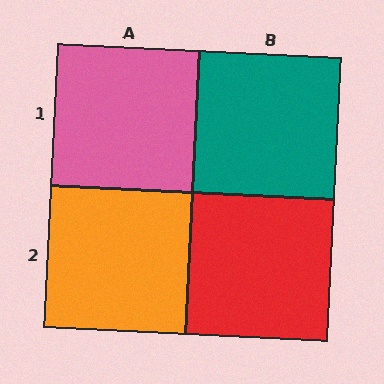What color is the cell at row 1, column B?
Teal.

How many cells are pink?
1 cell is pink.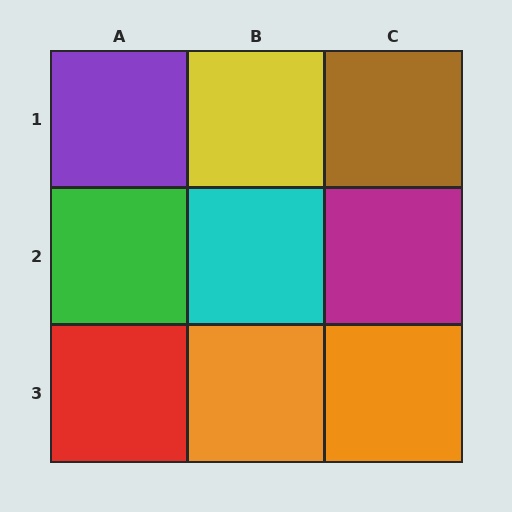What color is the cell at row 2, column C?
Magenta.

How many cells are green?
1 cell is green.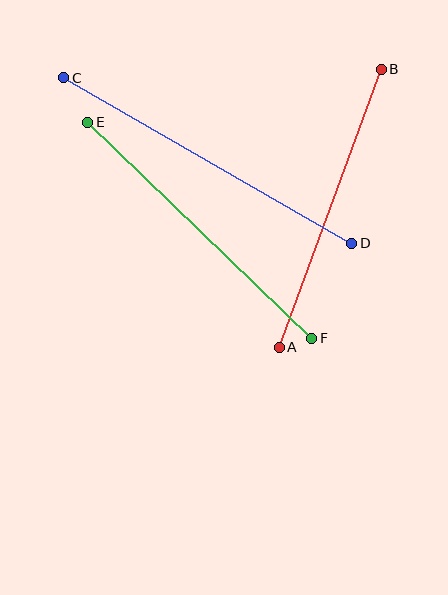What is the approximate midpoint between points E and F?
The midpoint is at approximately (200, 230) pixels.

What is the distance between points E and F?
The distance is approximately 311 pixels.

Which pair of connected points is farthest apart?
Points C and D are farthest apart.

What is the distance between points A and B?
The distance is approximately 296 pixels.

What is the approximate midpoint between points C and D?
The midpoint is at approximately (208, 160) pixels.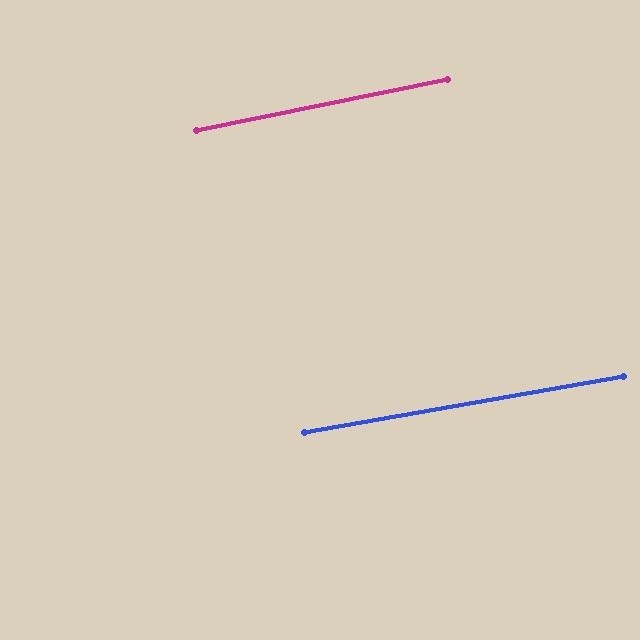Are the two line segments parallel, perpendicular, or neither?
Parallel — their directions differ by only 1.7°.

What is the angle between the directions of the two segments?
Approximately 2 degrees.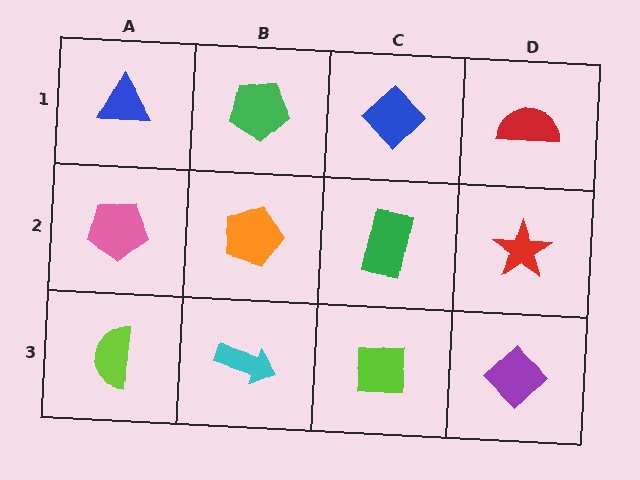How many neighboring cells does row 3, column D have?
2.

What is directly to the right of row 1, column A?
A green pentagon.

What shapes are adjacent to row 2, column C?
A blue diamond (row 1, column C), a lime square (row 3, column C), an orange pentagon (row 2, column B), a red star (row 2, column D).